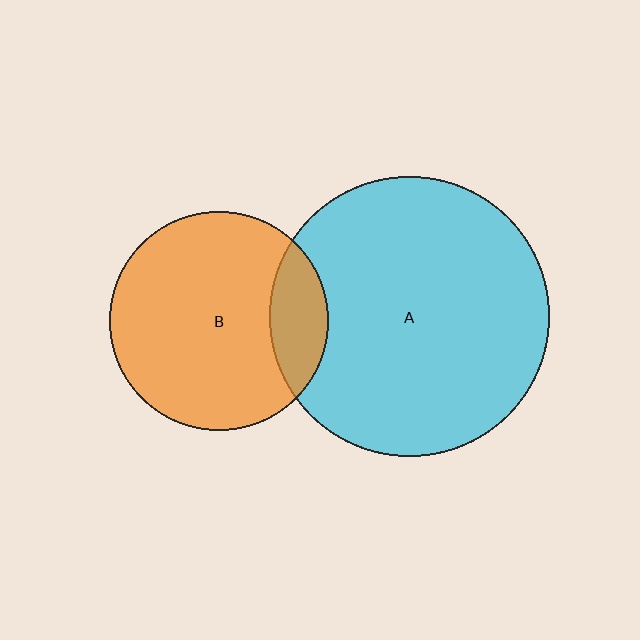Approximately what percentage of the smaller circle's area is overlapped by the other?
Approximately 15%.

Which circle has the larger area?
Circle A (cyan).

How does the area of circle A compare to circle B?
Approximately 1.6 times.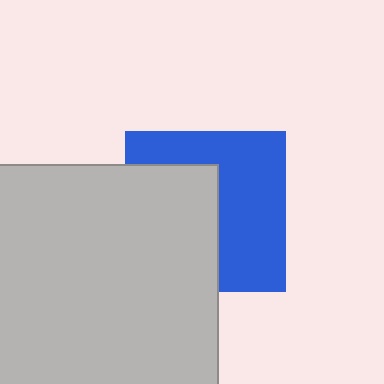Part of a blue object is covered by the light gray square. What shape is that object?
It is a square.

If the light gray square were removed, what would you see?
You would see the complete blue square.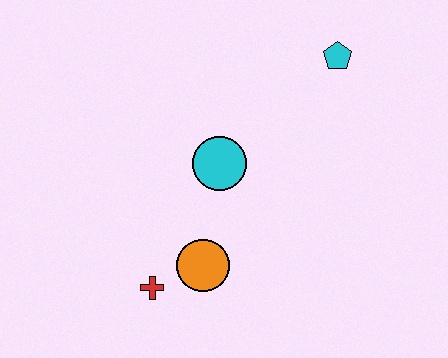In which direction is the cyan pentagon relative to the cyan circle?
The cyan pentagon is to the right of the cyan circle.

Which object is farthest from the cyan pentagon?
The red cross is farthest from the cyan pentagon.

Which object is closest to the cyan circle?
The orange circle is closest to the cyan circle.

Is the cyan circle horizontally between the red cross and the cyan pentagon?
Yes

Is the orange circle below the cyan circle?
Yes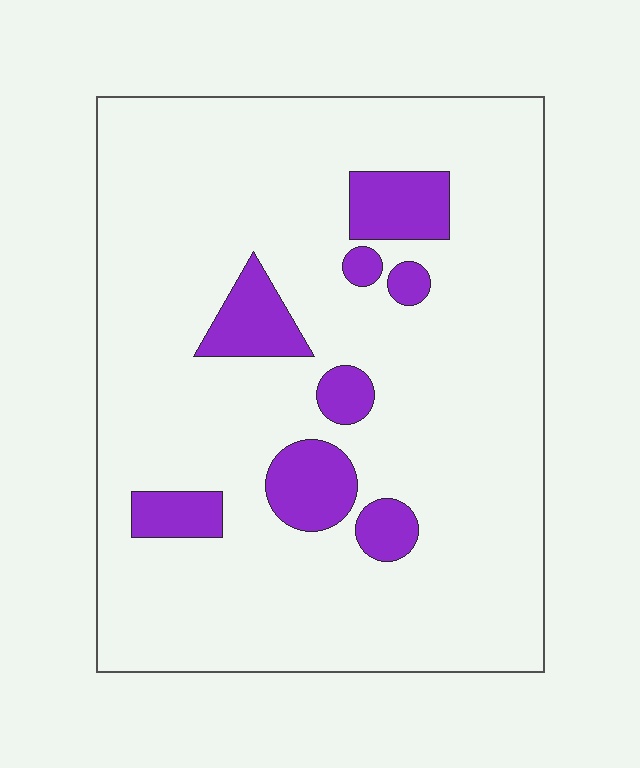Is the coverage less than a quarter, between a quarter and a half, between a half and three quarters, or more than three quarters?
Less than a quarter.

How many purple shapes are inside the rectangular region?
8.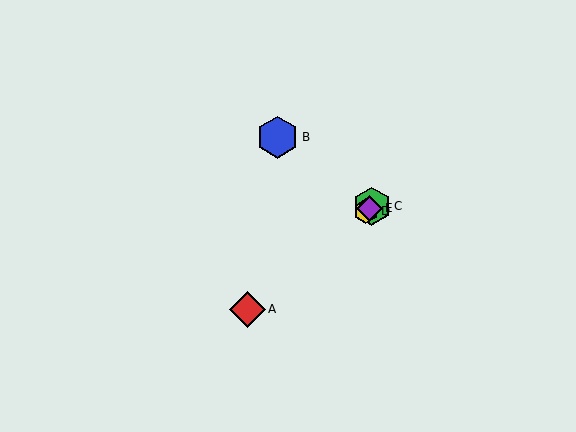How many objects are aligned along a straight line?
4 objects (A, C, D, E) are aligned along a straight line.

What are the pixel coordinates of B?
Object B is at (278, 137).